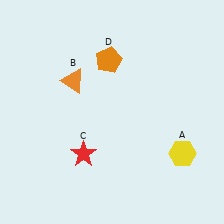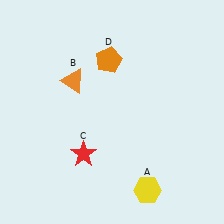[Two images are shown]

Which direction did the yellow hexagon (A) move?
The yellow hexagon (A) moved down.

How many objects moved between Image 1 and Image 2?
1 object moved between the two images.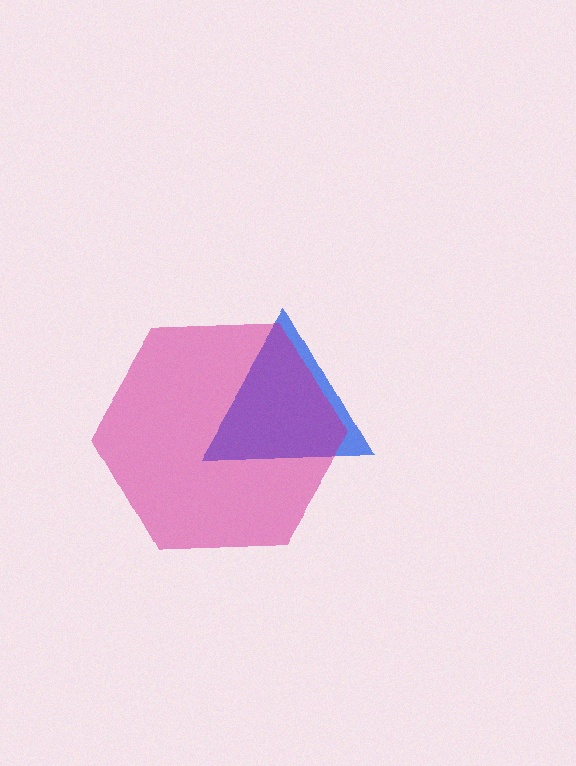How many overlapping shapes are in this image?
There are 2 overlapping shapes in the image.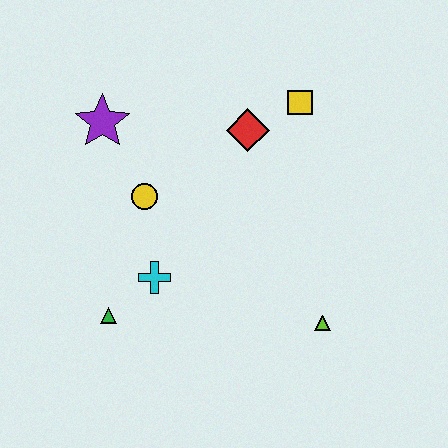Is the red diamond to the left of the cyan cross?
No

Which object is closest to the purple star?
The yellow circle is closest to the purple star.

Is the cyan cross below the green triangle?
No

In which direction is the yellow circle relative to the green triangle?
The yellow circle is above the green triangle.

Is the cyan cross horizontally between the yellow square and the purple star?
Yes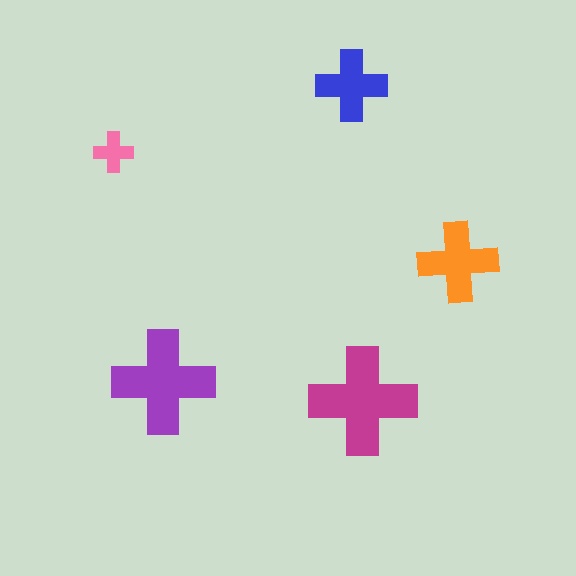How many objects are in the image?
There are 5 objects in the image.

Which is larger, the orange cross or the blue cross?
The orange one.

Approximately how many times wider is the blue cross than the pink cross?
About 2 times wider.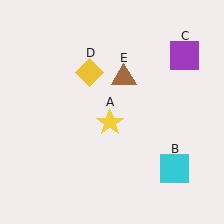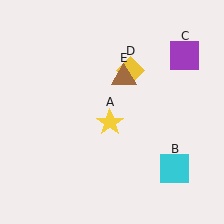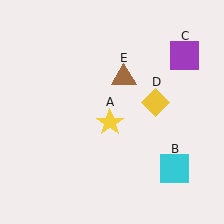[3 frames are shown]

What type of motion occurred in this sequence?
The yellow diamond (object D) rotated clockwise around the center of the scene.